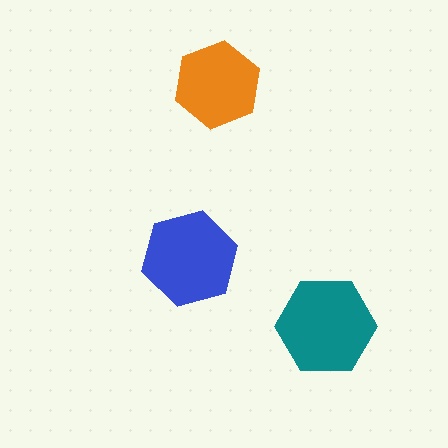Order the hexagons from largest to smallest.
the teal one, the blue one, the orange one.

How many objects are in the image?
There are 3 objects in the image.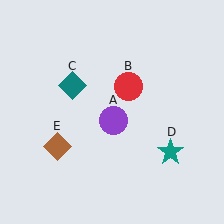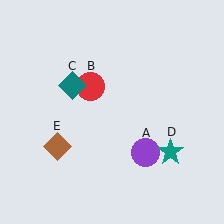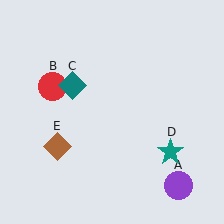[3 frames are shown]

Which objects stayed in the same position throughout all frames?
Teal diamond (object C) and teal star (object D) and brown diamond (object E) remained stationary.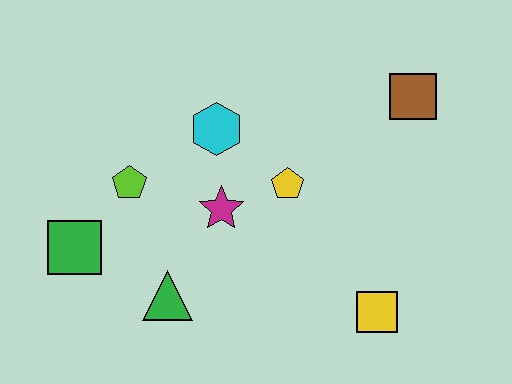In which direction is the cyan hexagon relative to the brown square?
The cyan hexagon is to the left of the brown square.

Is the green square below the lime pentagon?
Yes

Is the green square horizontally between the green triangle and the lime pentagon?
No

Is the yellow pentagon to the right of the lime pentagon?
Yes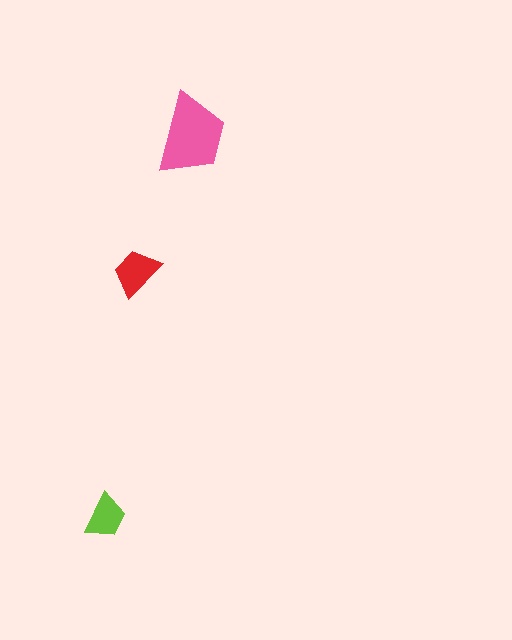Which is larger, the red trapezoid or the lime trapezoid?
The red one.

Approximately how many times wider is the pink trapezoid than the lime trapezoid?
About 2 times wider.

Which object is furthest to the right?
The pink trapezoid is rightmost.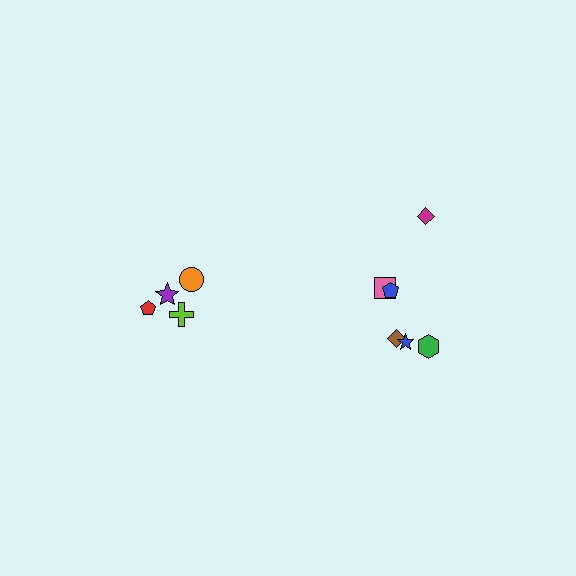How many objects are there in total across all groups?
There are 10 objects.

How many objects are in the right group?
There are 6 objects.